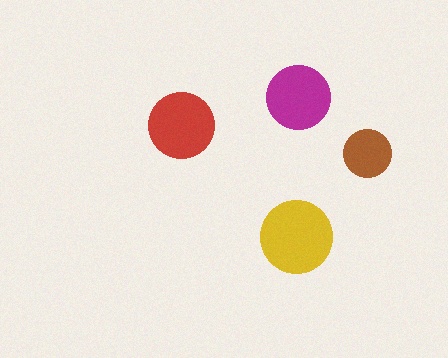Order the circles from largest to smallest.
the yellow one, the red one, the magenta one, the brown one.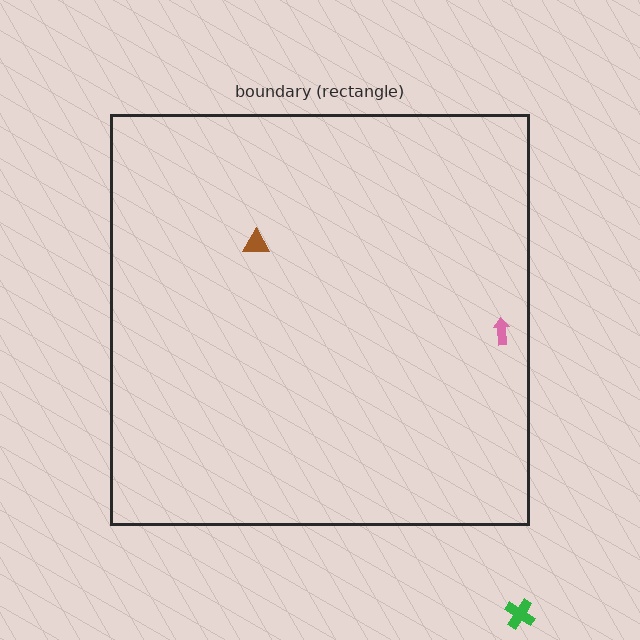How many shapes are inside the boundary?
2 inside, 1 outside.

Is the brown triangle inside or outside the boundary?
Inside.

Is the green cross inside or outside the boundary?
Outside.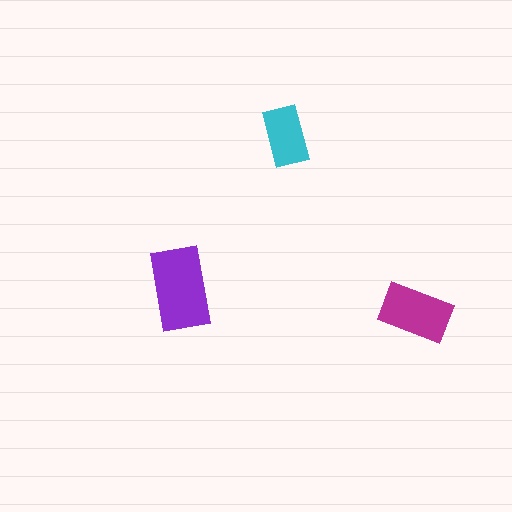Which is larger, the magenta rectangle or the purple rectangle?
The purple one.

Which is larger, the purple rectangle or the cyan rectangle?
The purple one.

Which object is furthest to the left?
The purple rectangle is leftmost.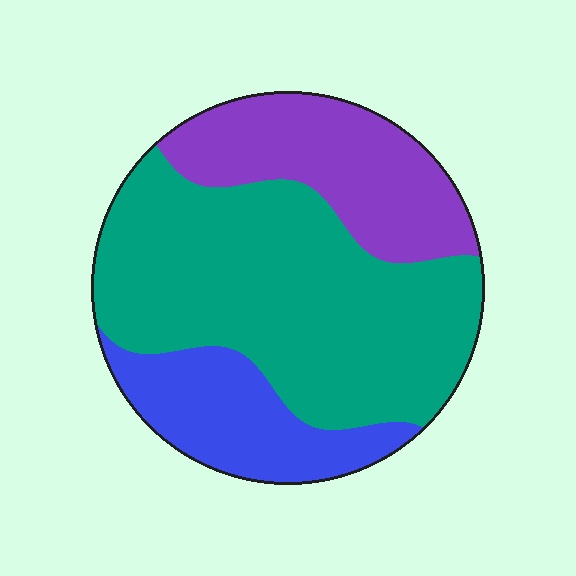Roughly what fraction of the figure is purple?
Purple takes up between a sixth and a third of the figure.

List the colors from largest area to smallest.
From largest to smallest: teal, purple, blue.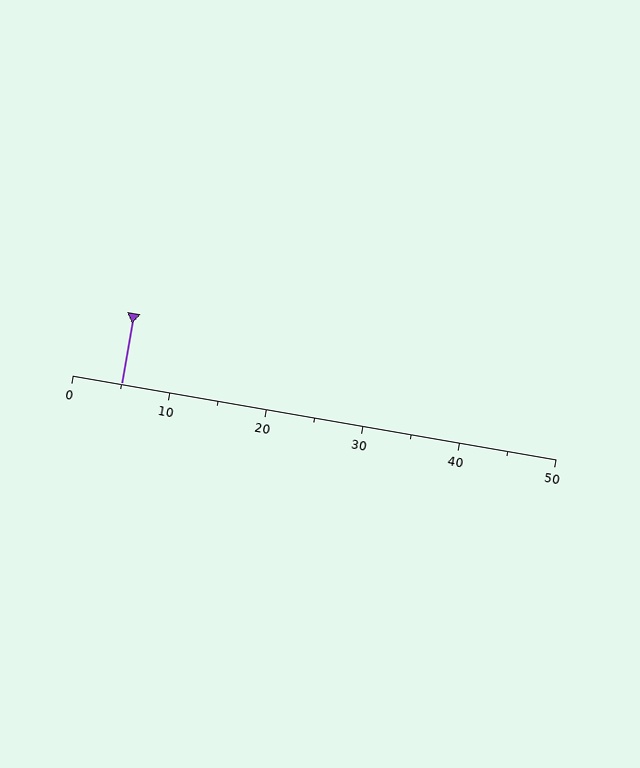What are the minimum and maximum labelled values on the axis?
The axis runs from 0 to 50.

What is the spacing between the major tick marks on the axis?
The major ticks are spaced 10 apart.